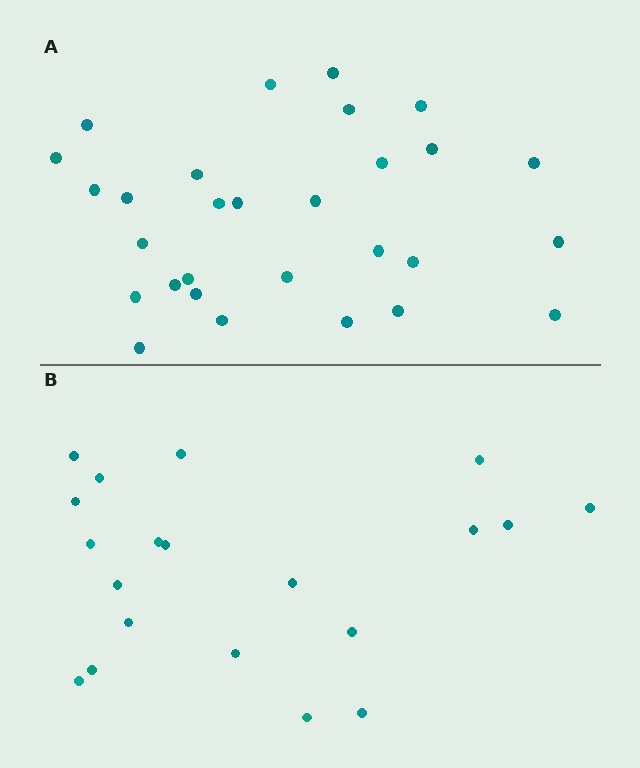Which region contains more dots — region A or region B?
Region A (the top region) has more dots.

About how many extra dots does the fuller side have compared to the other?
Region A has roughly 8 or so more dots than region B.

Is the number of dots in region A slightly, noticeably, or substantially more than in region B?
Region A has substantially more. The ratio is roughly 1.4 to 1.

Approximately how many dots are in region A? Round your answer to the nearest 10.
About 30 dots. (The exact count is 29, which rounds to 30.)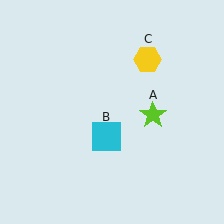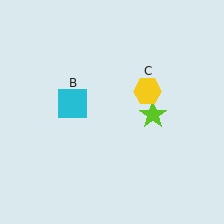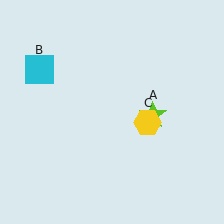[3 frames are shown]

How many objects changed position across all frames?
2 objects changed position: cyan square (object B), yellow hexagon (object C).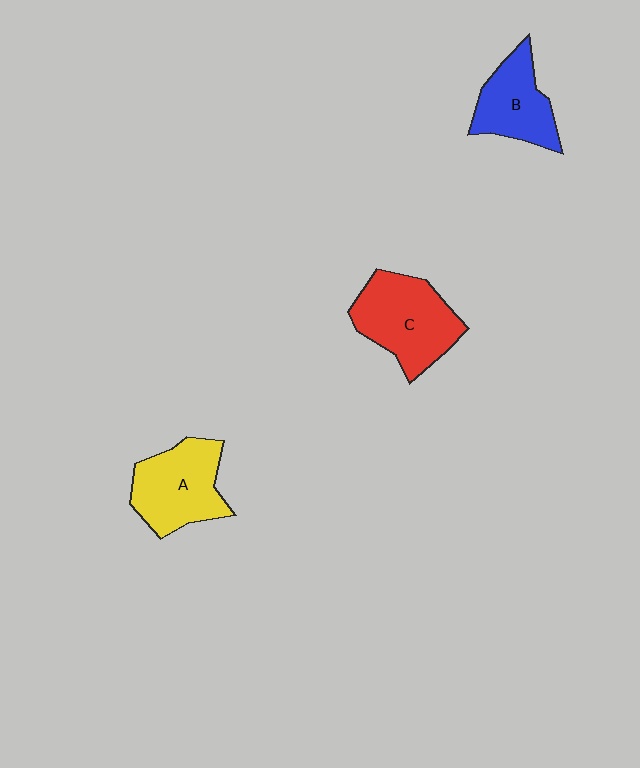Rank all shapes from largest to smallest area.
From largest to smallest: C (red), A (yellow), B (blue).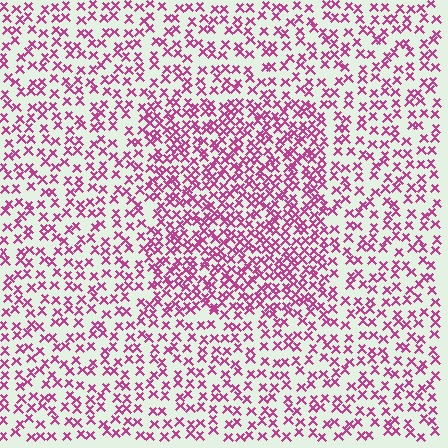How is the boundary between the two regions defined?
The boundary is defined by a change in element density (approximately 1.8x ratio). All elements are the same color, size, and shape.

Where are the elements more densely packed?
The elements are more densely packed inside the rectangle boundary.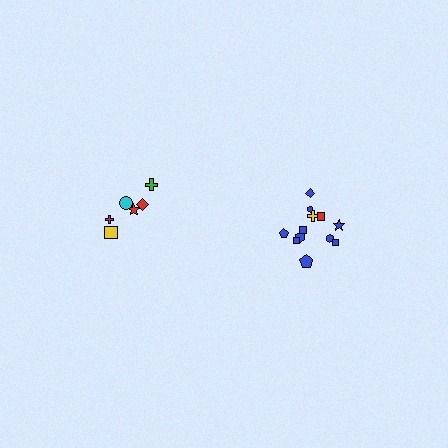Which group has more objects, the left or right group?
The right group.